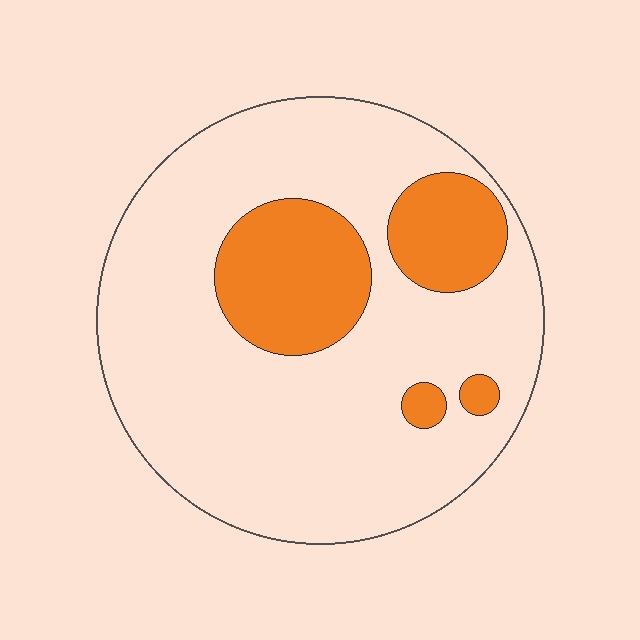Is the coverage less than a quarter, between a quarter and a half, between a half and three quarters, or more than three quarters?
Less than a quarter.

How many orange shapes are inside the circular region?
4.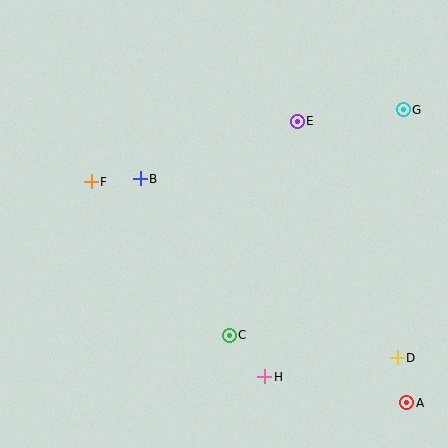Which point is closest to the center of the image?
Point B at (140, 179) is closest to the center.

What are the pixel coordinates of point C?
Point C is at (229, 335).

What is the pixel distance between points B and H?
The distance between B and H is 234 pixels.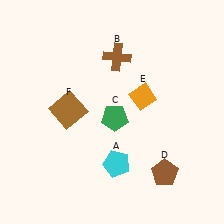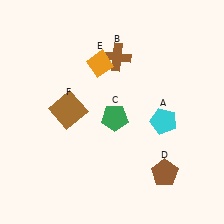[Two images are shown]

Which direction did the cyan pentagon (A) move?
The cyan pentagon (A) moved right.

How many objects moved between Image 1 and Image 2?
2 objects moved between the two images.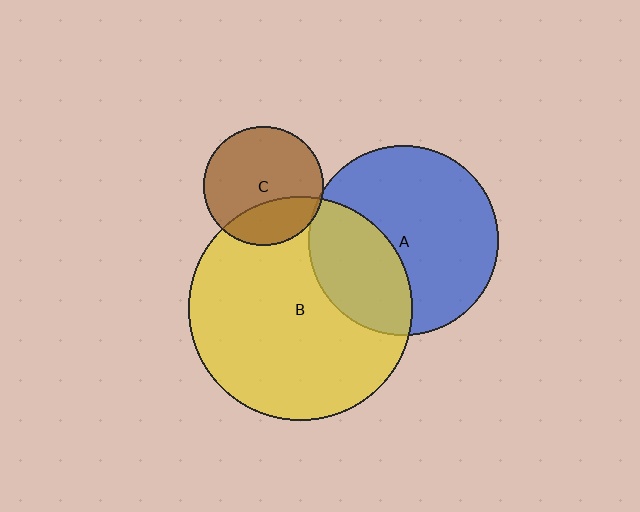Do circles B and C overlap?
Yes.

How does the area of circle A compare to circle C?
Approximately 2.5 times.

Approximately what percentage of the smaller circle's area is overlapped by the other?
Approximately 30%.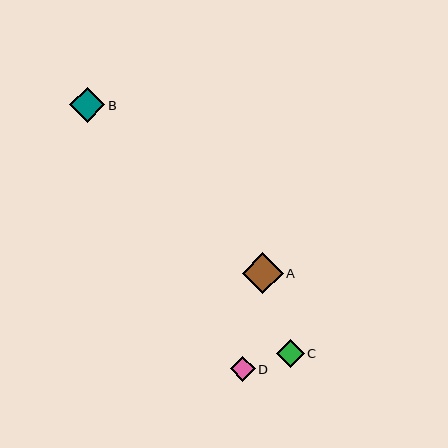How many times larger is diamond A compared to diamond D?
Diamond A is approximately 1.6 times the size of diamond D.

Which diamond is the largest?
Diamond A is the largest with a size of approximately 41 pixels.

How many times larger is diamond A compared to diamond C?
Diamond A is approximately 1.5 times the size of diamond C.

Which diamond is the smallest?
Diamond D is the smallest with a size of approximately 25 pixels.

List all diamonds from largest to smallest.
From largest to smallest: A, B, C, D.